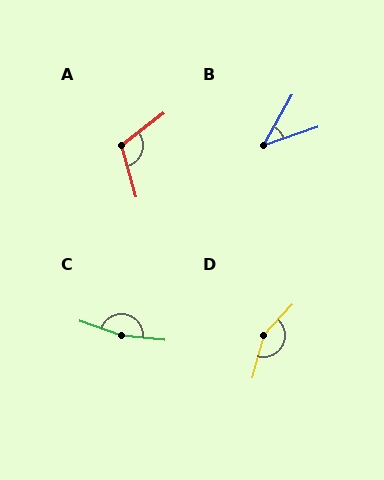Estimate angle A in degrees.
Approximately 112 degrees.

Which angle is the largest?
C, at approximately 167 degrees.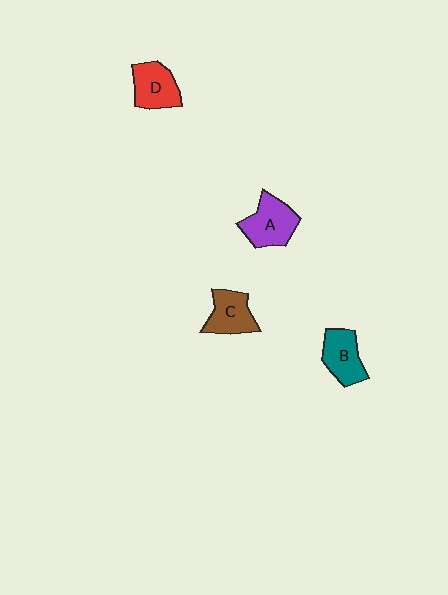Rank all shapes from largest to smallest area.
From largest to smallest: A (purple), D (red), B (teal), C (brown).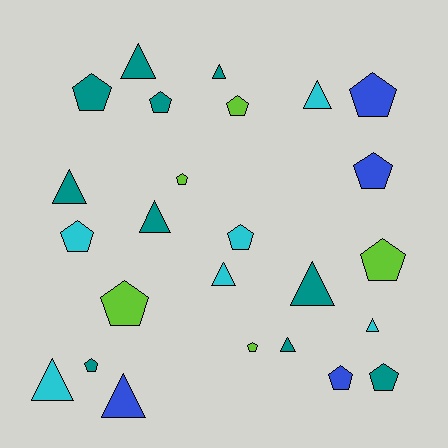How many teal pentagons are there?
There are 4 teal pentagons.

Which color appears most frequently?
Teal, with 10 objects.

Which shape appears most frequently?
Pentagon, with 14 objects.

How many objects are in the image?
There are 25 objects.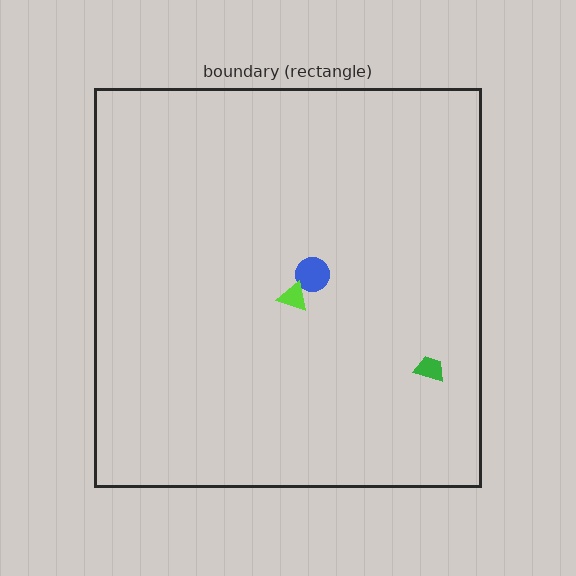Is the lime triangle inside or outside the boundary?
Inside.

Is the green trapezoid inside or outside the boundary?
Inside.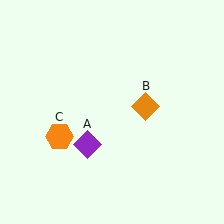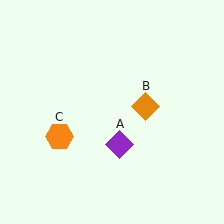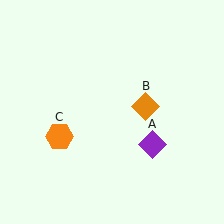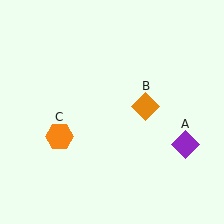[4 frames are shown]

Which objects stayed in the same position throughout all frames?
Orange diamond (object B) and orange hexagon (object C) remained stationary.